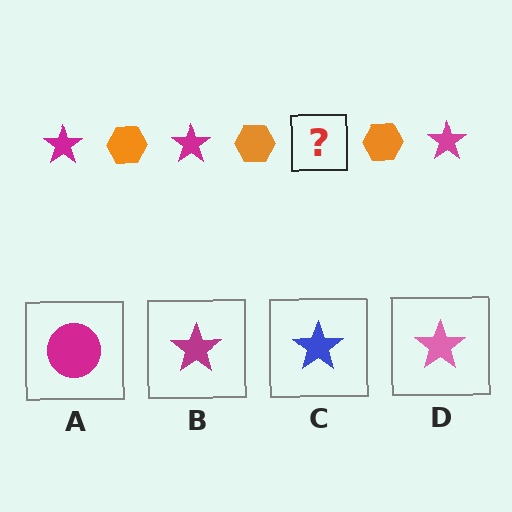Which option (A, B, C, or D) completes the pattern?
B.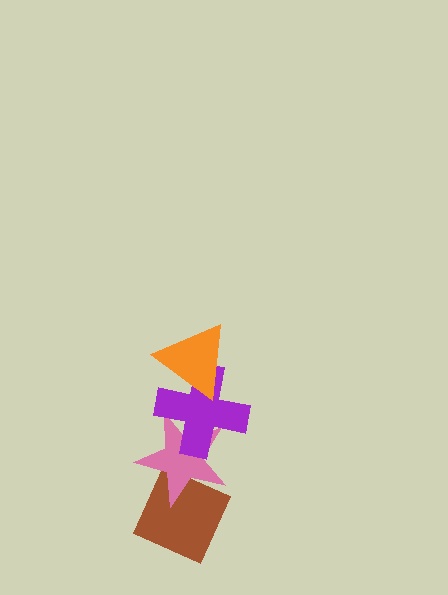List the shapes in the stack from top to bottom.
From top to bottom: the orange triangle, the purple cross, the pink star, the brown diamond.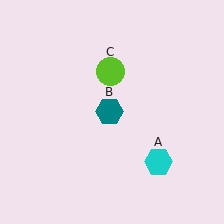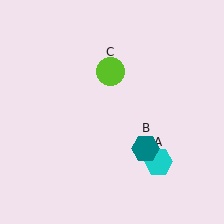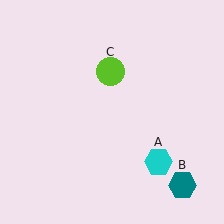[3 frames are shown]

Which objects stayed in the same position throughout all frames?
Cyan hexagon (object A) and lime circle (object C) remained stationary.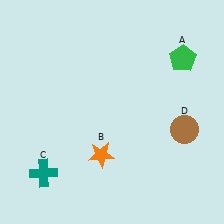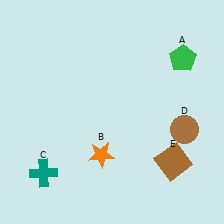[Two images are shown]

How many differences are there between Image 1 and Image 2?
There is 1 difference between the two images.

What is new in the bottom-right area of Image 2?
A brown square (E) was added in the bottom-right area of Image 2.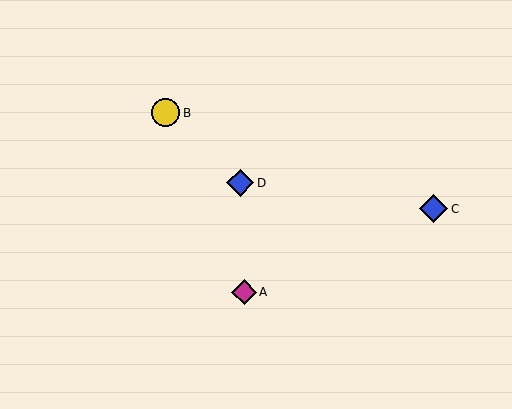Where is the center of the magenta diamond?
The center of the magenta diamond is at (244, 292).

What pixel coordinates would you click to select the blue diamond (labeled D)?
Click at (240, 183) to select the blue diamond D.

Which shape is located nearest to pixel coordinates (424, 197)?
The blue diamond (labeled C) at (434, 209) is nearest to that location.